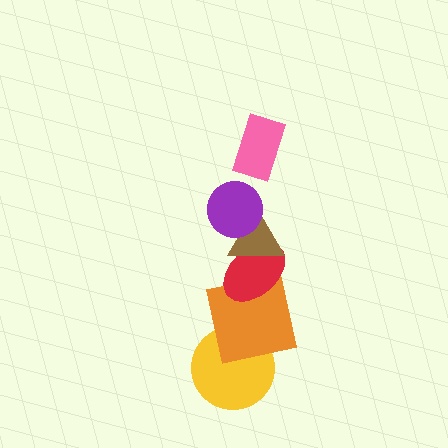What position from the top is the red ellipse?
The red ellipse is 4th from the top.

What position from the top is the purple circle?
The purple circle is 2nd from the top.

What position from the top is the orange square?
The orange square is 5th from the top.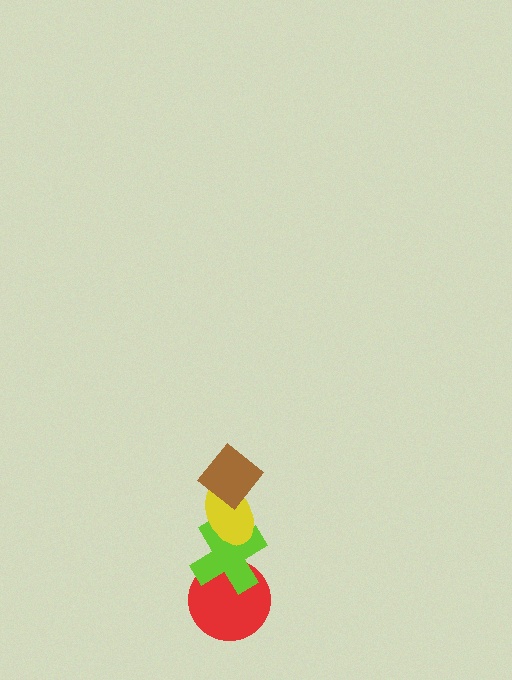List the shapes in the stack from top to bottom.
From top to bottom: the brown diamond, the yellow ellipse, the lime cross, the red circle.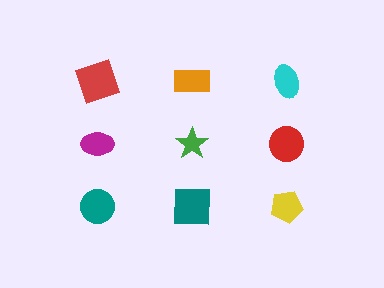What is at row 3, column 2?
A teal square.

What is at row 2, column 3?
A red circle.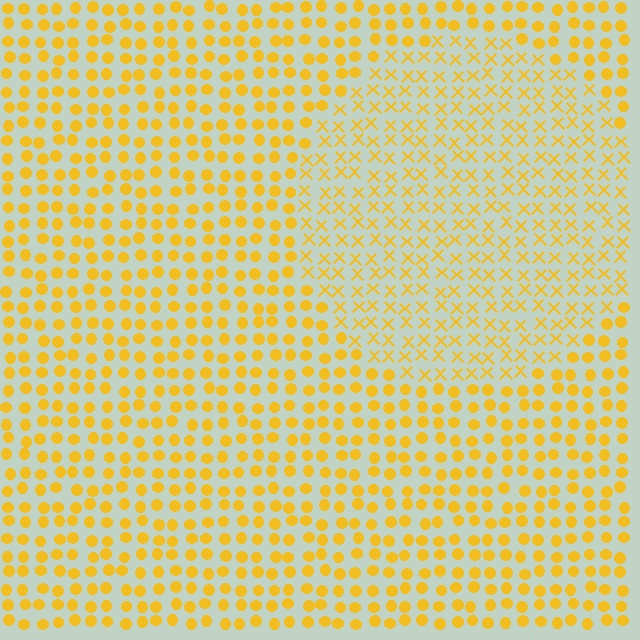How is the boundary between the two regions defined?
The boundary is defined by a change in element shape: X marks inside vs. circles outside. All elements share the same color and spacing.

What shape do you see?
I see a circle.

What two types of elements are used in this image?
The image uses X marks inside the circle region and circles outside it.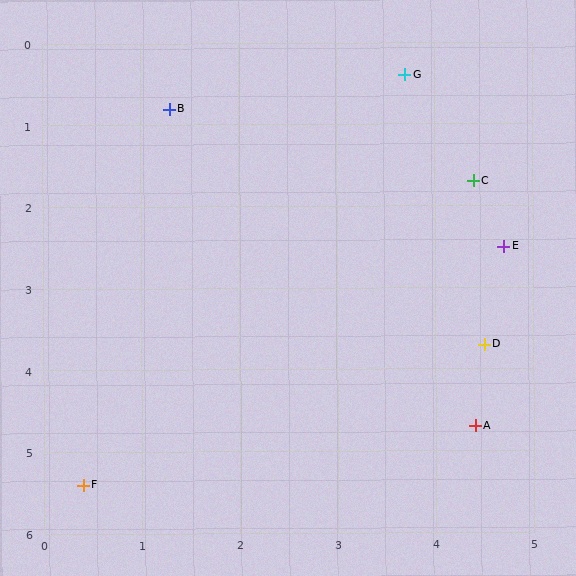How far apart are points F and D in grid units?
Points F and D are about 4.4 grid units apart.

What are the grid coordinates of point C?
Point C is at approximately (4.4, 1.7).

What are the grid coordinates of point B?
Point B is at approximately (1.3, 0.8).